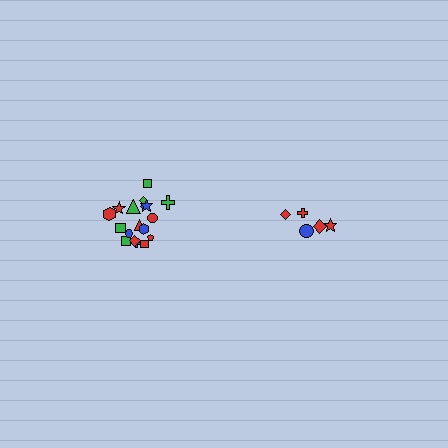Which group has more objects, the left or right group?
The left group.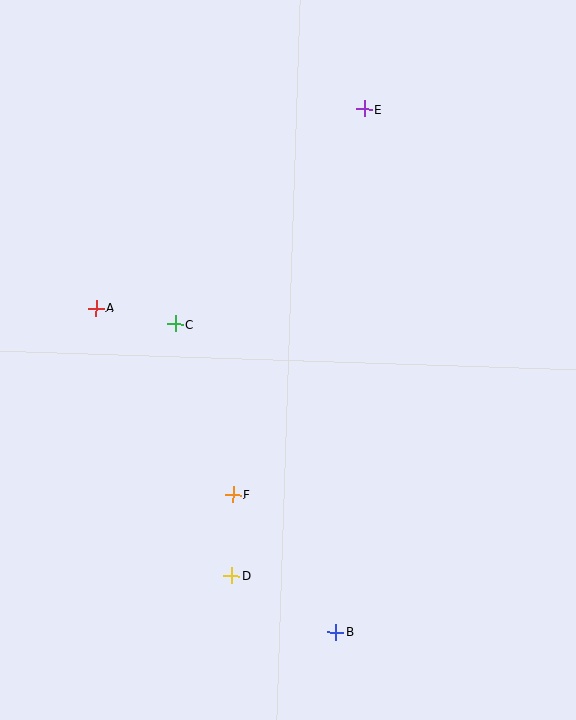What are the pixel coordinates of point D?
Point D is at (232, 575).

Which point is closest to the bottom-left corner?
Point D is closest to the bottom-left corner.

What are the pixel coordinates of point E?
Point E is at (364, 109).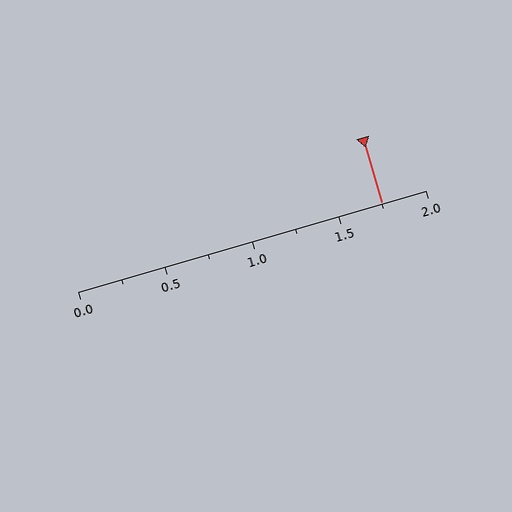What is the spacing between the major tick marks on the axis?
The major ticks are spaced 0.5 apart.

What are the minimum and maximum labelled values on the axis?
The axis runs from 0.0 to 2.0.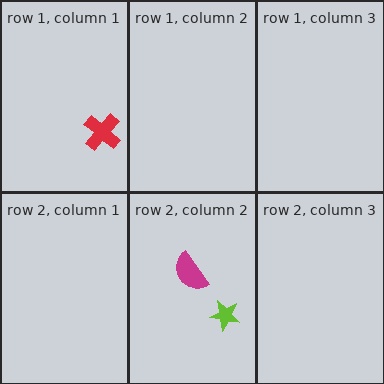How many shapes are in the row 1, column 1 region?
1.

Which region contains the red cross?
The row 1, column 1 region.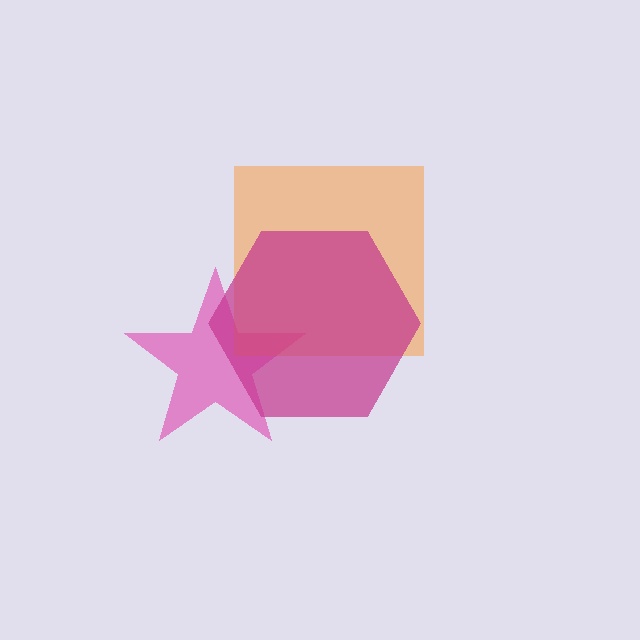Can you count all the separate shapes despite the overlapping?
Yes, there are 3 separate shapes.